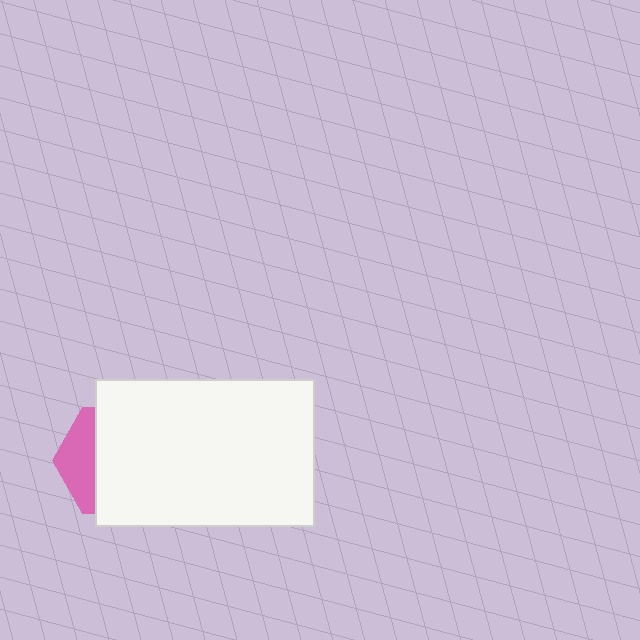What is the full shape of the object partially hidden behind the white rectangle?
The partially hidden object is a pink hexagon.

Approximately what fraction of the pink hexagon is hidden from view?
Roughly 69% of the pink hexagon is hidden behind the white rectangle.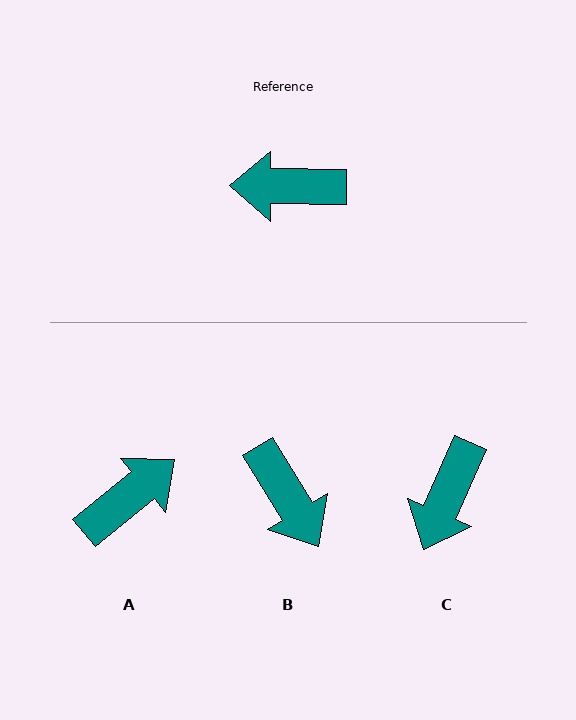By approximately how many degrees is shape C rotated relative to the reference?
Approximately 67 degrees counter-clockwise.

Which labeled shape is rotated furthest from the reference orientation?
A, about 140 degrees away.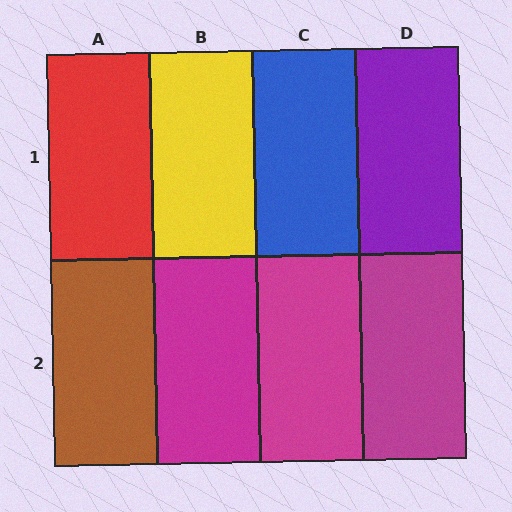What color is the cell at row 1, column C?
Blue.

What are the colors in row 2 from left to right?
Brown, magenta, magenta, magenta.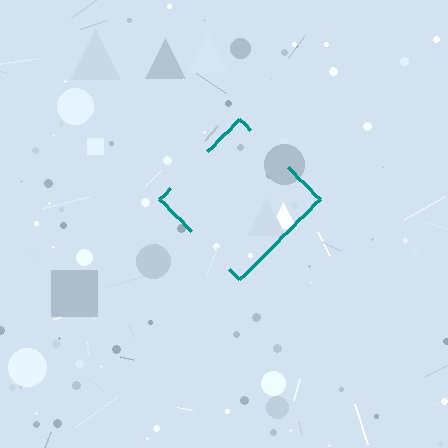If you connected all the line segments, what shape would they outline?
They would outline a diamond.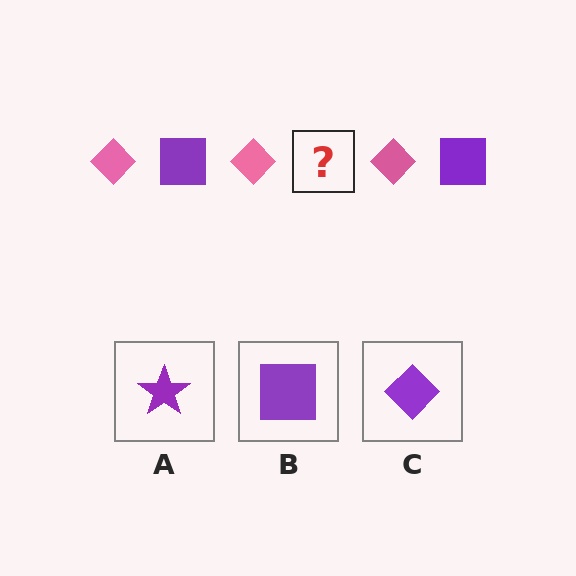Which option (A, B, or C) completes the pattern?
B.